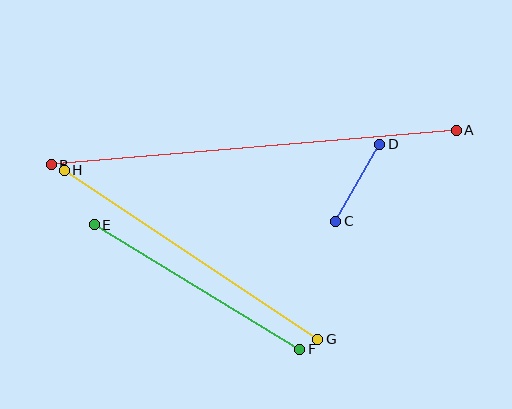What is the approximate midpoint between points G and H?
The midpoint is at approximately (191, 255) pixels.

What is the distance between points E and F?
The distance is approximately 240 pixels.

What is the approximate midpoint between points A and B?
The midpoint is at approximately (254, 148) pixels.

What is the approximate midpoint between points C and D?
The midpoint is at approximately (358, 183) pixels.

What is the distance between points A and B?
The distance is approximately 406 pixels.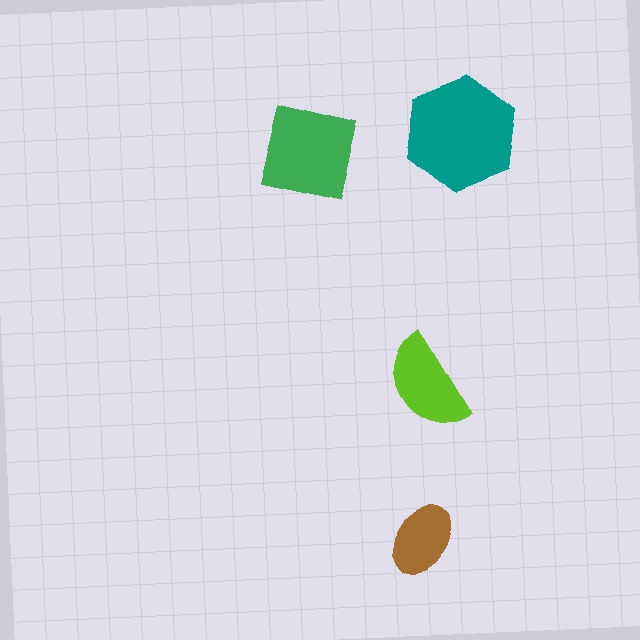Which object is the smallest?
The brown ellipse.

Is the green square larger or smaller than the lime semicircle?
Larger.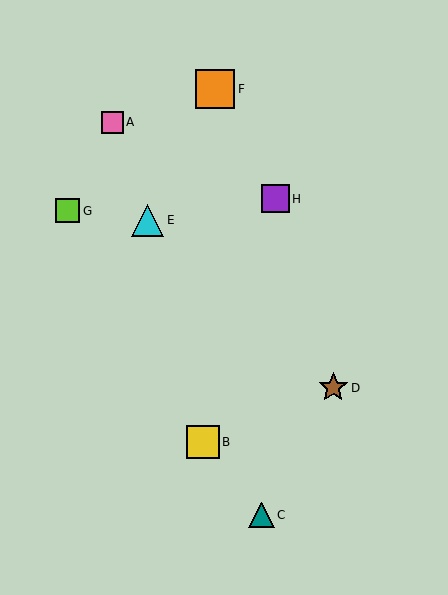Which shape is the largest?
The orange square (labeled F) is the largest.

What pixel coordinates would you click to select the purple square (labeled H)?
Click at (275, 199) to select the purple square H.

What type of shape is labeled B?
Shape B is a yellow square.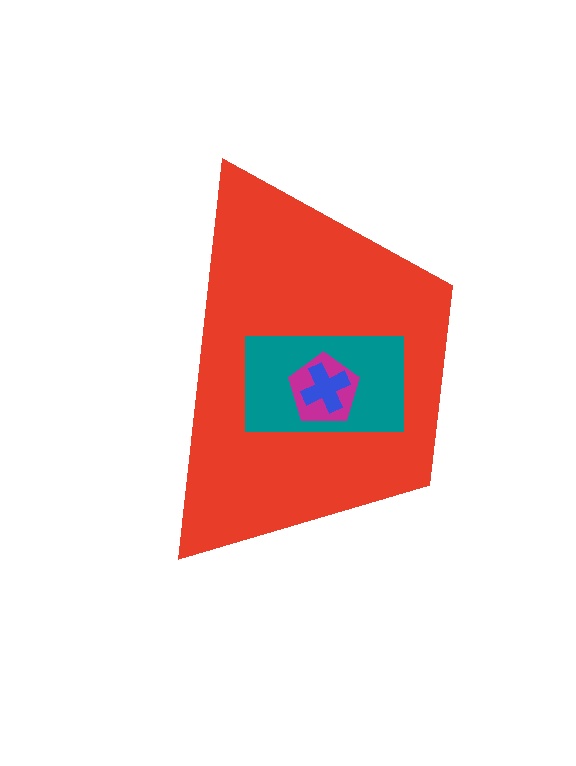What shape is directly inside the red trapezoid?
The teal rectangle.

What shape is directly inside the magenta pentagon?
The blue cross.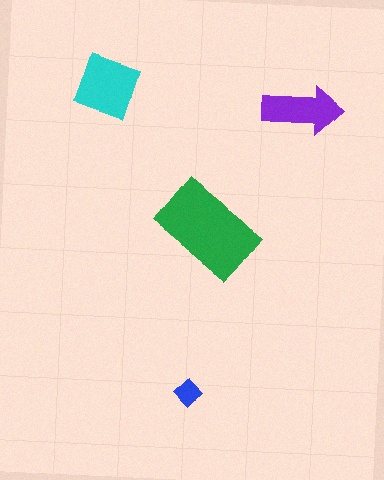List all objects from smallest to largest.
The blue diamond, the purple arrow, the cyan square, the green rectangle.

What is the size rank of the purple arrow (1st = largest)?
3rd.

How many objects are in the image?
There are 4 objects in the image.